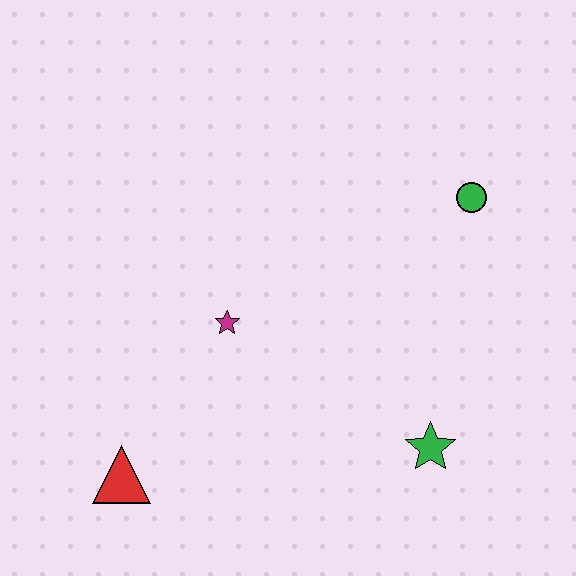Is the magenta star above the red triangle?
Yes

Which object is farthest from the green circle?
The red triangle is farthest from the green circle.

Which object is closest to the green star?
The magenta star is closest to the green star.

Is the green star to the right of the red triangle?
Yes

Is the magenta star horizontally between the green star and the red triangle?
Yes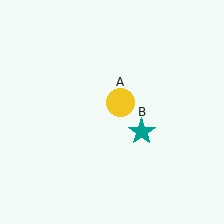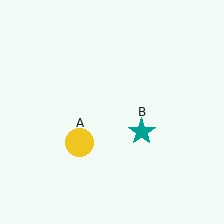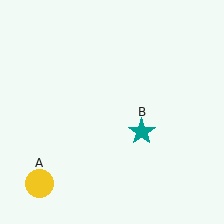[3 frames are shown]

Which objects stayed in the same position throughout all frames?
Teal star (object B) remained stationary.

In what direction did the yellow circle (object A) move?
The yellow circle (object A) moved down and to the left.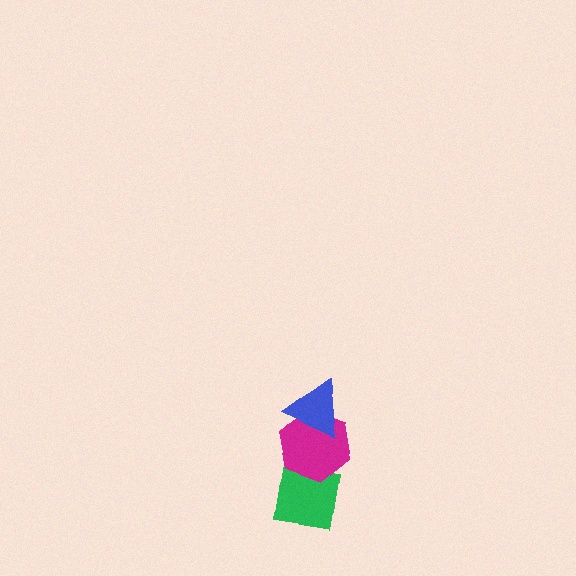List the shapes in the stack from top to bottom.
From top to bottom: the blue triangle, the magenta hexagon, the green square.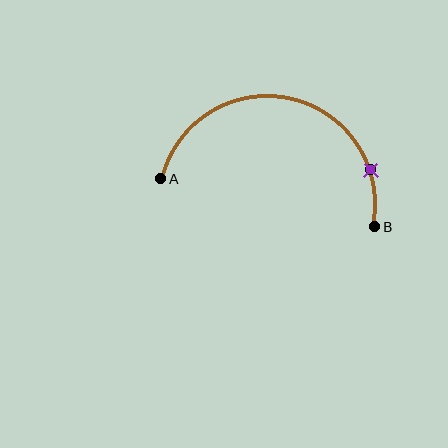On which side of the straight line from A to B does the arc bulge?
The arc bulges above the straight line connecting A and B.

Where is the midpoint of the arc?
The arc midpoint is the point on the curve farthest from the straight line joining A and B. It sits above that line.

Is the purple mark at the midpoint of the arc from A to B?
No. The purple mark lies on the arc but is closer to endpoint B. The arc midpoint would be at the point on the curve equidistant along the arc from both A and B.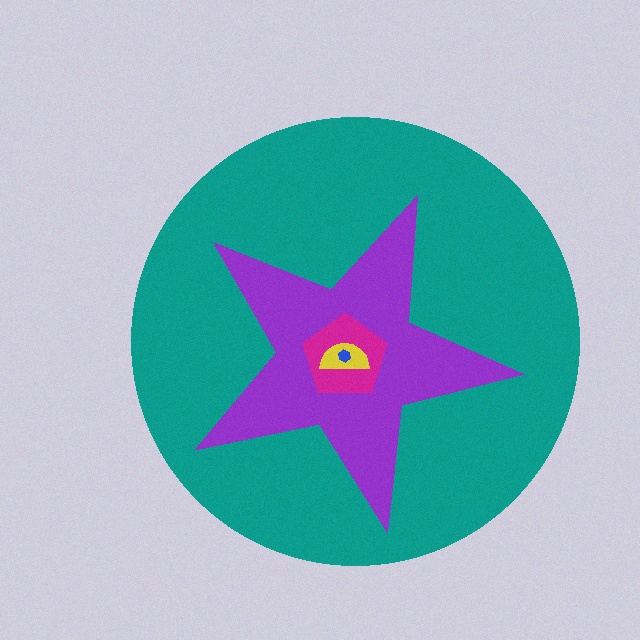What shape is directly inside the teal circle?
The purple star.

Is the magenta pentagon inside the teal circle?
Yes.